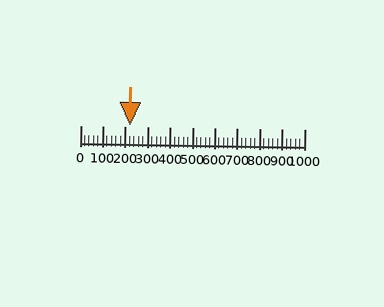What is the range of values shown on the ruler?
The ruler shows values from 0 to 1000.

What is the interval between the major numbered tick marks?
The major tick marks are spaced 100 units apart.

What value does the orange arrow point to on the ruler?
The orange arrow points to approximately 220.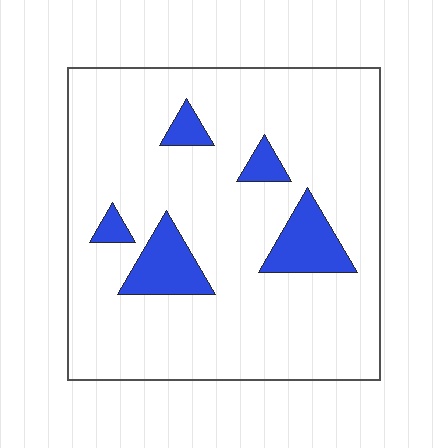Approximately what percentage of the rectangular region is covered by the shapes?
Approximately 10%.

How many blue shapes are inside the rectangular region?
5.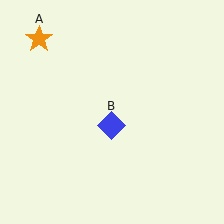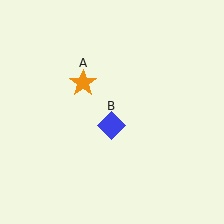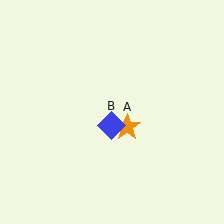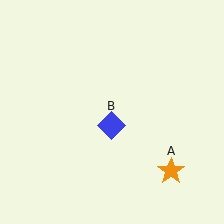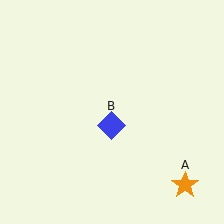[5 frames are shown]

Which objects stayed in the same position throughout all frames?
Blue diamond (object B) remained stationary.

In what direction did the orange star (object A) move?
The orange star (object A) moved down and to the right.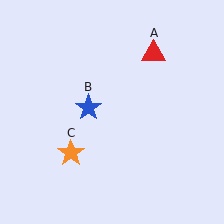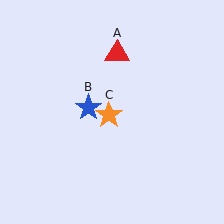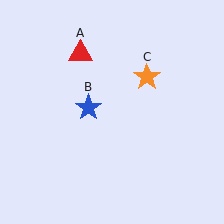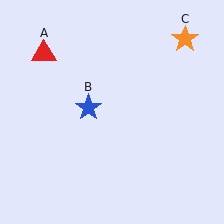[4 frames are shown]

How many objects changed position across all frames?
2 objects changed position: red triangle (object A), orange star (object C).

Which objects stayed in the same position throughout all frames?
Blue star (object B) remained stationary.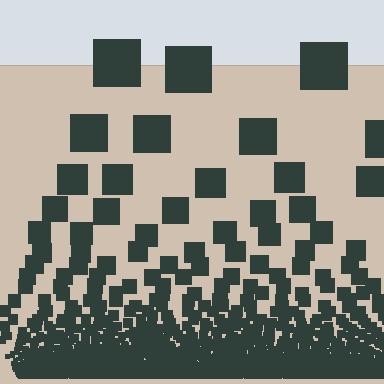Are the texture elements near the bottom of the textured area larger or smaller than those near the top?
Smaller. The gradient is inverted — elements near the bottom are smaller and denser.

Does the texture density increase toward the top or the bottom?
Density increases toward the bottom.